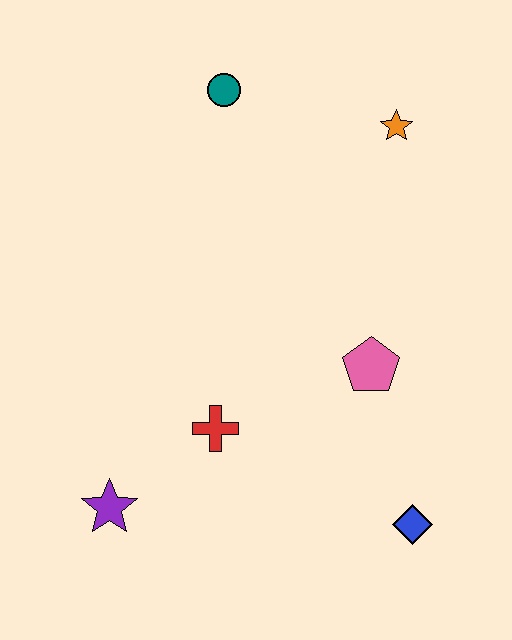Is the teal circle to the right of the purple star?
Yes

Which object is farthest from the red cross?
The orange star is farthest from the red cross.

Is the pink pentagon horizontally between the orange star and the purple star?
Yes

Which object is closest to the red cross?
The purple star is closest to the red cross.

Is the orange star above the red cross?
Yes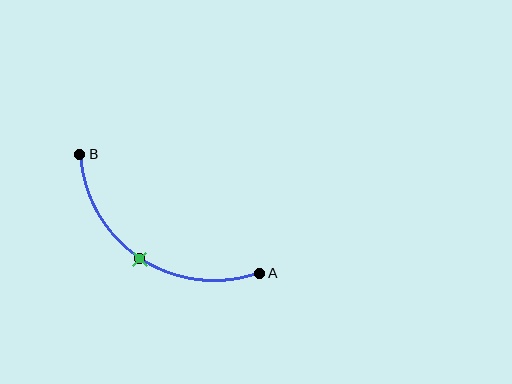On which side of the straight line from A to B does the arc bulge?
The arc bulges below the straight line connecting A and B.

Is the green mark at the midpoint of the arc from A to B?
Yes. The green mark lies on the arc at equal arc-length from both A and B — it is the arc midpoint.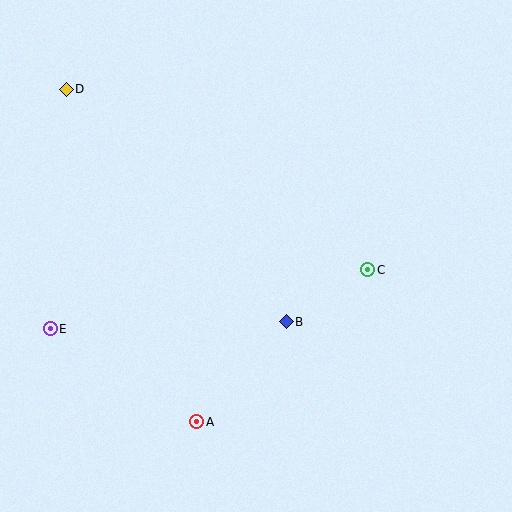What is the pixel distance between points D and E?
The distance between D and E is 240 pixels.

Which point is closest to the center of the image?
Point B at (286, 322) is closest to the center.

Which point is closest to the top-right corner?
Point C is closest to the top-right corner.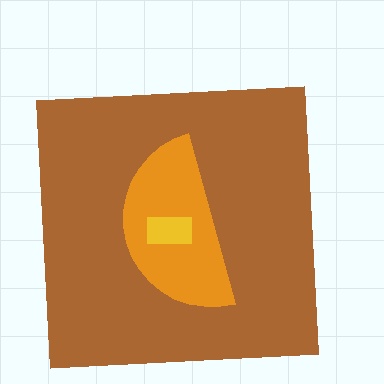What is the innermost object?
The yellow rectangle.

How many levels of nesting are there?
3.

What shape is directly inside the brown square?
The orange semicircle.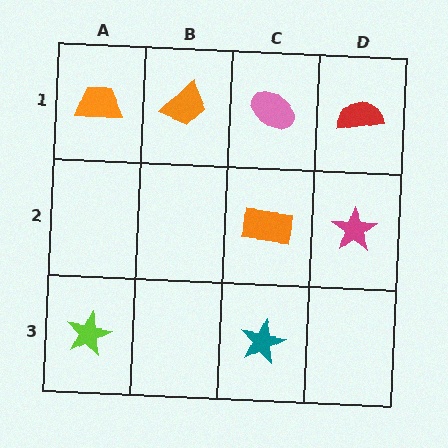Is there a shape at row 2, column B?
No, that cell is empty.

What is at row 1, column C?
A pink ellipse.